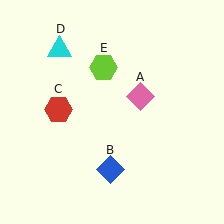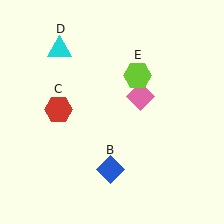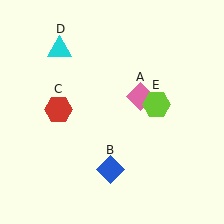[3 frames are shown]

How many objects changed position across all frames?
1 object changed position: lime hexagon (object E).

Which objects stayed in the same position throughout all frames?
Pink diamond (object A) and blue diamond (object B) and red hexagon (object C) and cyan triangle (object D) remained stationary.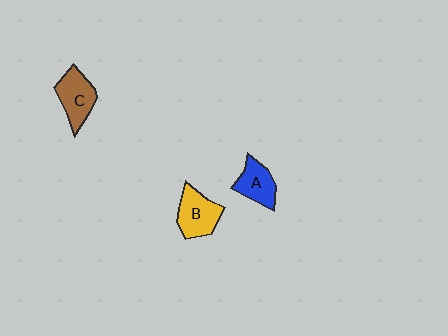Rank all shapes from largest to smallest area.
From largest to smallest: B (yellow), C (brown), A (blue).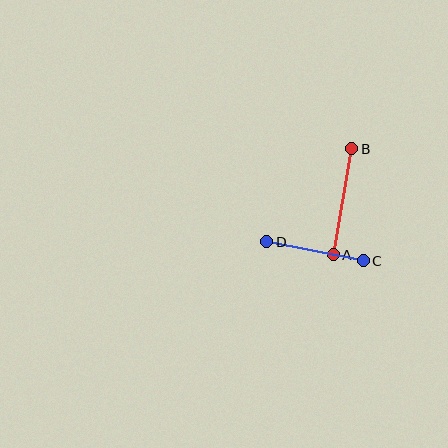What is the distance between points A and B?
The distance is approximately 108 pixels.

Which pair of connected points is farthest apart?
Points A and B are farthest apart.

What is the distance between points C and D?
The distance is approximately 98 pixels.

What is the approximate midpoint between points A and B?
The midpoint is at approximately (343, 202) pixels.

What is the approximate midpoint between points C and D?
The midpoint is at approximately (315, 251) pixels.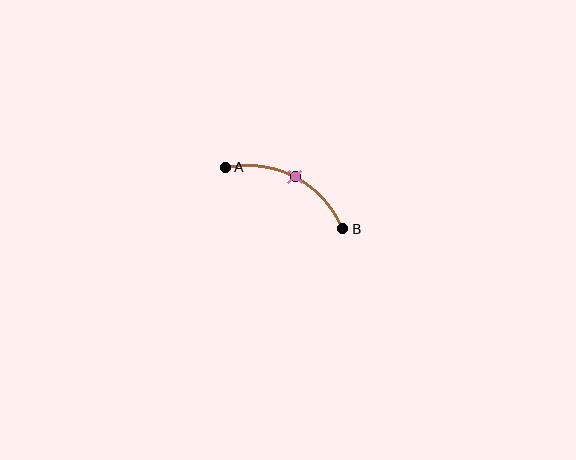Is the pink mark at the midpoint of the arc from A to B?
Yes. The pink mark lies on the arc at equal arc-length from both A and B — it is the arc midpoint.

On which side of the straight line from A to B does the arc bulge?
The arc bulges above the straight line connecting A and B.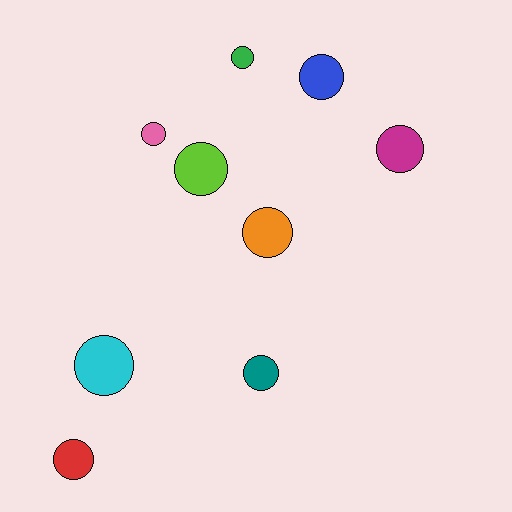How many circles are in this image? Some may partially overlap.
There are 9 circles.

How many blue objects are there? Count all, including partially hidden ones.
There is 1 blue object.